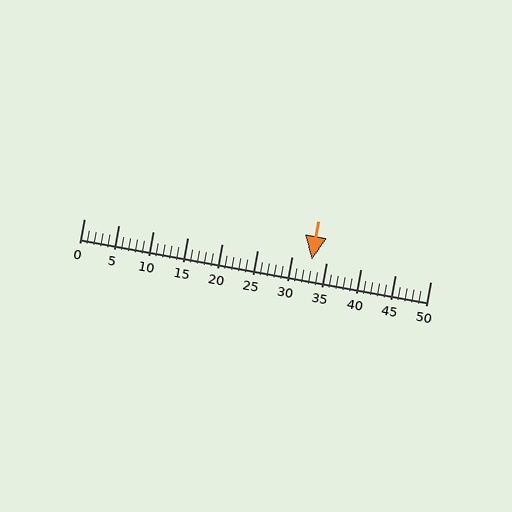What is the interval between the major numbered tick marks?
The major tick marks are spaced 5 units apart.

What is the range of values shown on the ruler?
The ruler shows values from 0 to 50.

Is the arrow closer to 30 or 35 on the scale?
The arrow is closer to 35.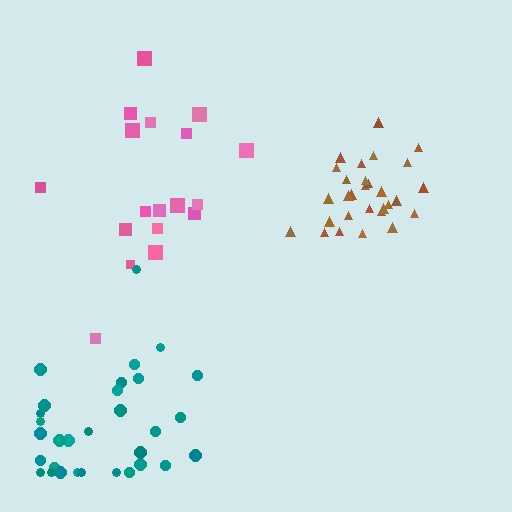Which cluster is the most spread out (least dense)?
Pink.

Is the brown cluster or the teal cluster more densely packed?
Brown.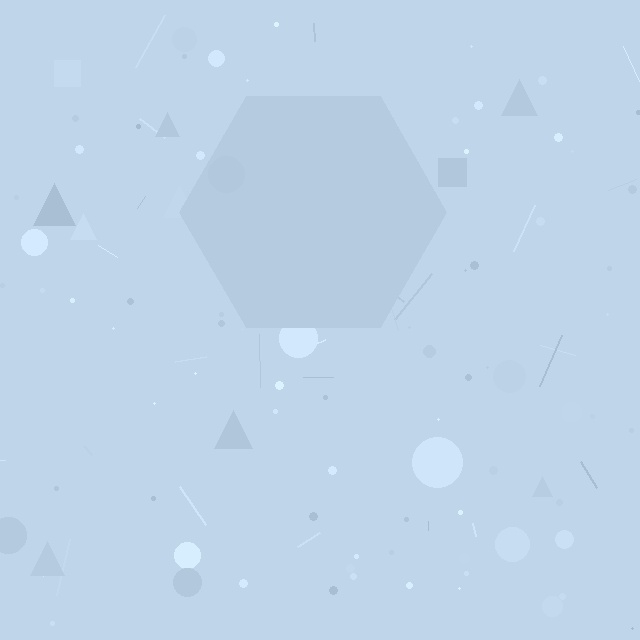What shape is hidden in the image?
A hexagon is hidden in the image.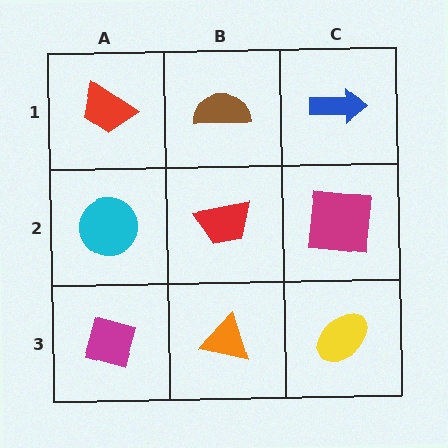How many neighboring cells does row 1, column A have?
2.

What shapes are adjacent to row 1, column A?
A cyan circle (row 2, column A), a brown semicircle (row 1, column B).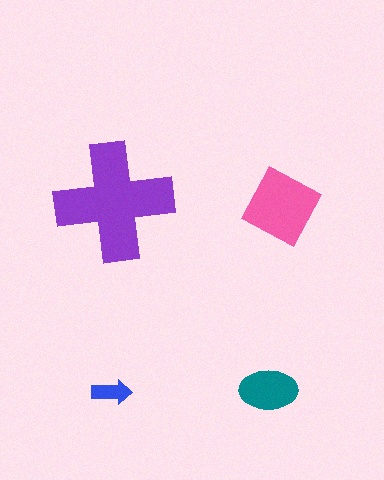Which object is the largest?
The purple cross.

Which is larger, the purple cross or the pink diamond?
The purple cross.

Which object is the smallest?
The blue arrow.